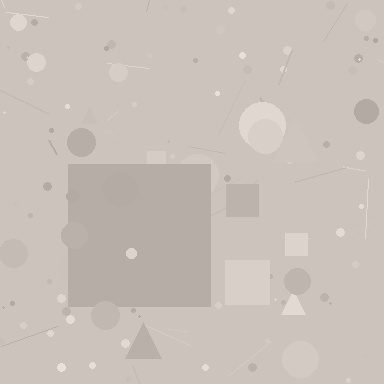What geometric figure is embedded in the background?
A square is embedded in the background.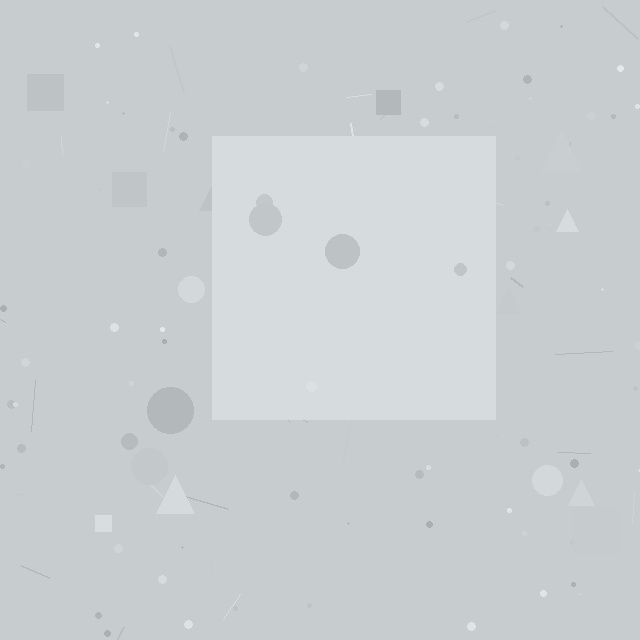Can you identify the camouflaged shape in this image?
The camouflaged shape is a square.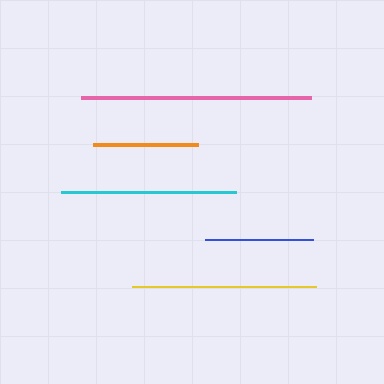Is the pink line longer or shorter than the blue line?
The pink line is longer than the blue line.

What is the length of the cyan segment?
The cyan segment is approximately 175 pixels long.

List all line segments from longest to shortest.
From longest to shortest: pink, yellow, cyan, blue, orange.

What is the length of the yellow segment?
The yellow segment is approximately 184 pixels long.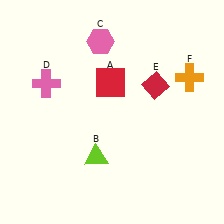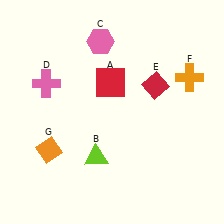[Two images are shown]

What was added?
An orange diamond (G) was added in Image 2.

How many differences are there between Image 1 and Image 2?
There is 1 difference between the two images.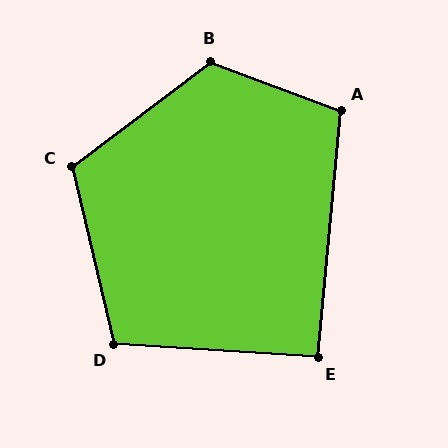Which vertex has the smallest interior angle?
E, at approximately 92 degrees.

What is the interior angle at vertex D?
Approximately 107 degrees (obtuse).